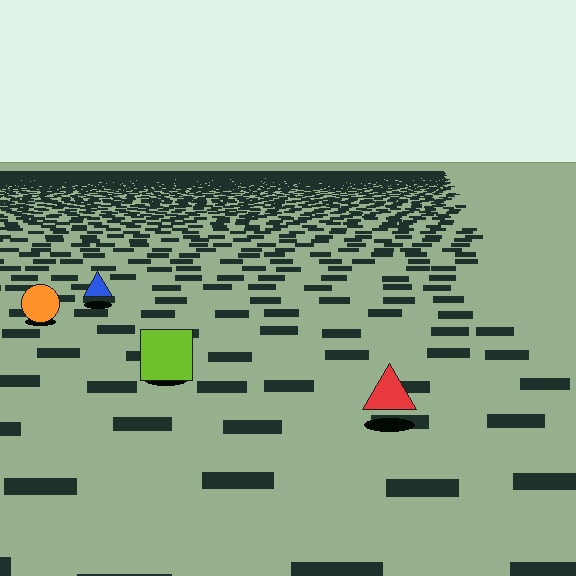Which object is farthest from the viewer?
The blue triangle is farthest from the viewer. It appears smaller and the ground texture around it is denser.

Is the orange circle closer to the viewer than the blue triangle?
Yes. The orange circle is closer — you can tell from the texture gradient: the ground texture is coarser near it.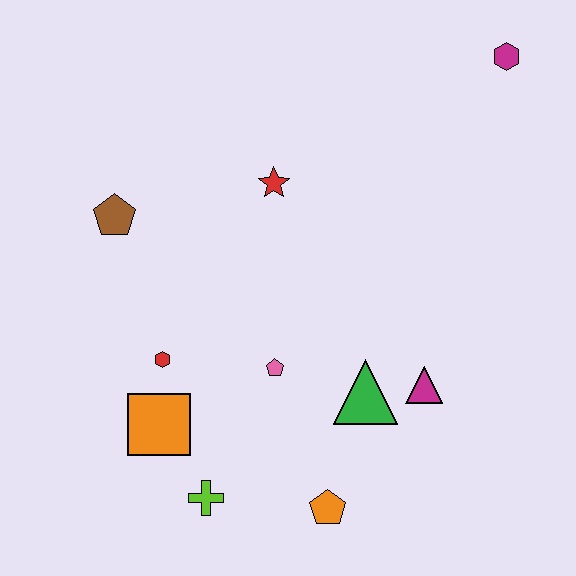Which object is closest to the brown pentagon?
The red hexagon is closest to the brown pentagon.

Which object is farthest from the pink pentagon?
The magenta hexagon is farthest from the pink pentagon.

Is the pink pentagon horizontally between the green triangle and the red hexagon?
Yes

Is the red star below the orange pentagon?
No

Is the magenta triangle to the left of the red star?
No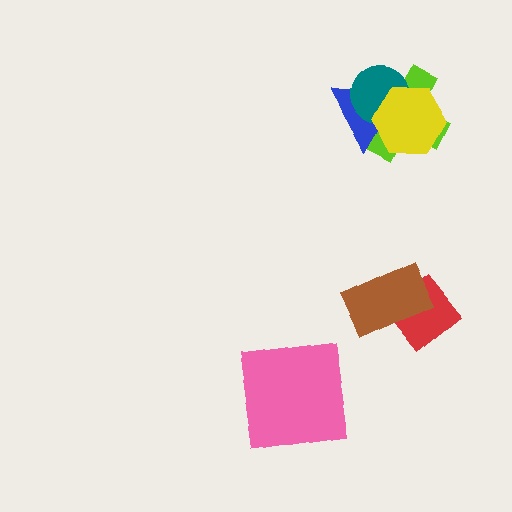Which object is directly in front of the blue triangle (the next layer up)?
The teal circle is directly in front of the blue triangle.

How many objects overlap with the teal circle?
3 objects overlap with the teal circle.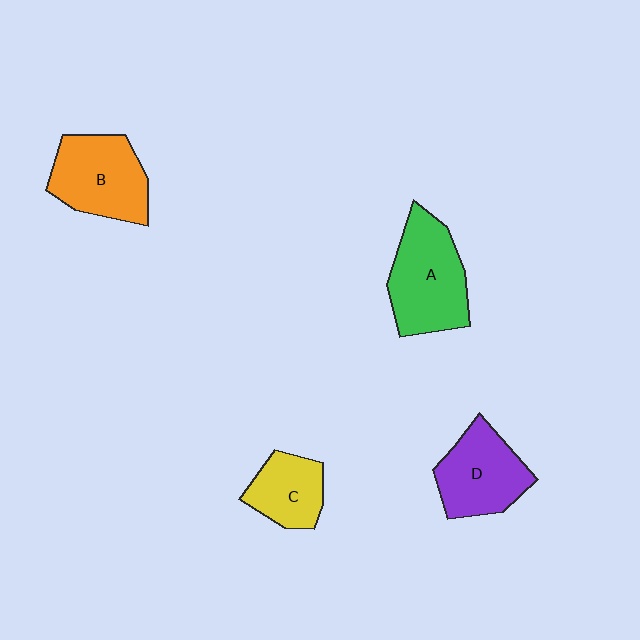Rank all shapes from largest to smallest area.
From largest to smallest: A (green), B (orange), D (purple), C (yellow).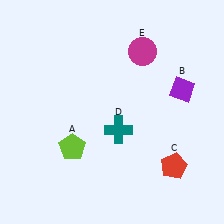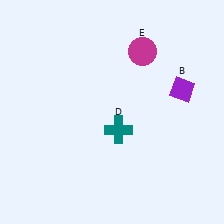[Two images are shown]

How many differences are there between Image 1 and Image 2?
There are 2 differences between the two images.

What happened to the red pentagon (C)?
The red pentagon (C) was removed in Image 2. It was in the bottom-right area of Image 1.